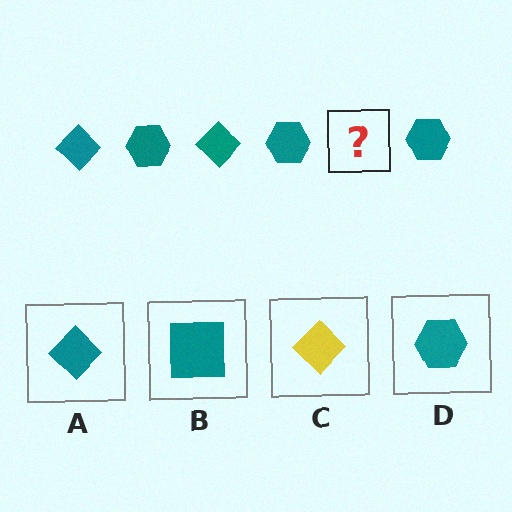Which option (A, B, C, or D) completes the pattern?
A.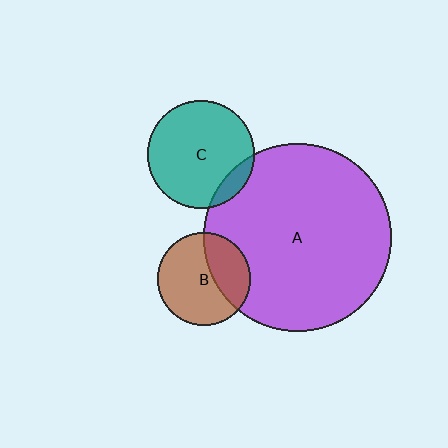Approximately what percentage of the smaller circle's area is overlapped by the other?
Approximately 35%.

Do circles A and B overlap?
Yes.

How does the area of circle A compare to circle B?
Approximately 4.1 times.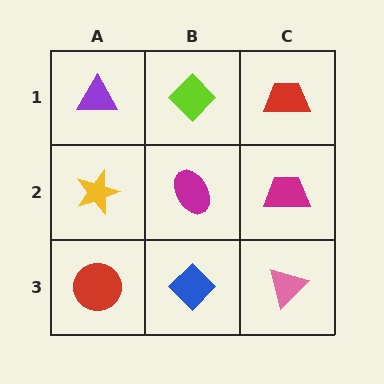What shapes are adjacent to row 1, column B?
A magenta ellipse (row 2, column B), a purple triangle (row 1, column A), a red trapezoid (row 1, column C).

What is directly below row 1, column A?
A yellow star.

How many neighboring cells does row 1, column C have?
2.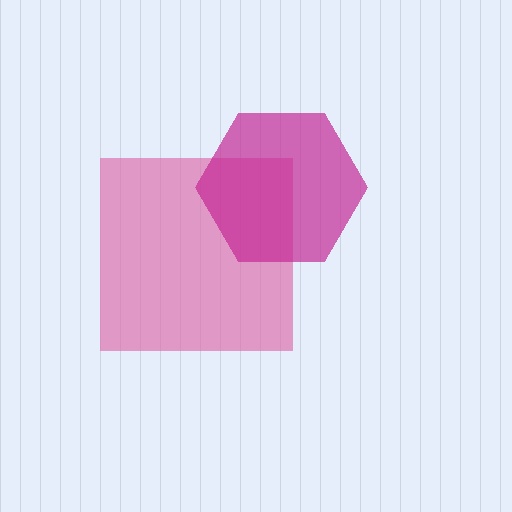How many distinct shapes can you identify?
There are 2 distinct shapes: a pink square, a magenta hexagon.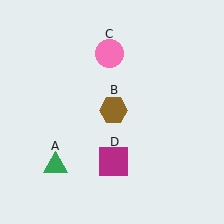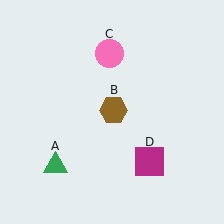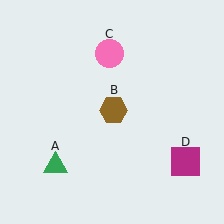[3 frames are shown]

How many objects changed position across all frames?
1 object changed position: magenta square (object D).